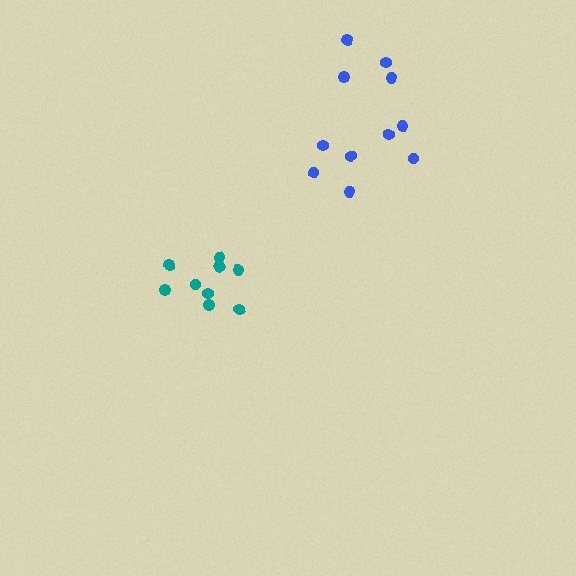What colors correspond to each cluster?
The clusters are colored: teal, blue.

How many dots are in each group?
Group 1: 9 dots, Group 2: 11 dots (20 total).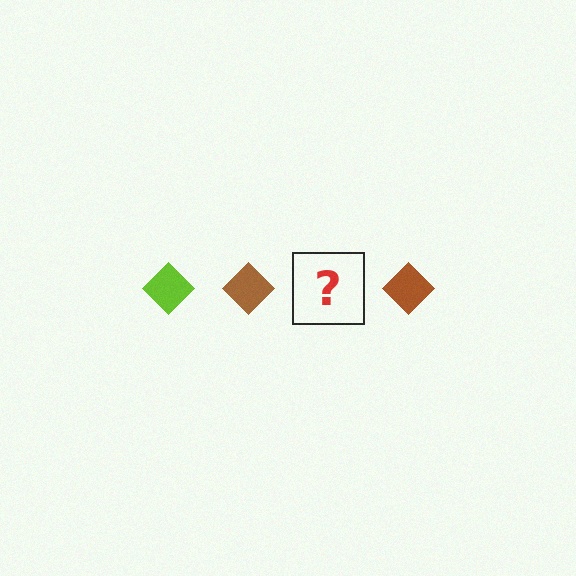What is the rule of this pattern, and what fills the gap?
The rule is that the pattern cycles through lime, brown diamonds. The gap should be filled with a lime diamond.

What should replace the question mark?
The question mark should be replaced with a lime diamond.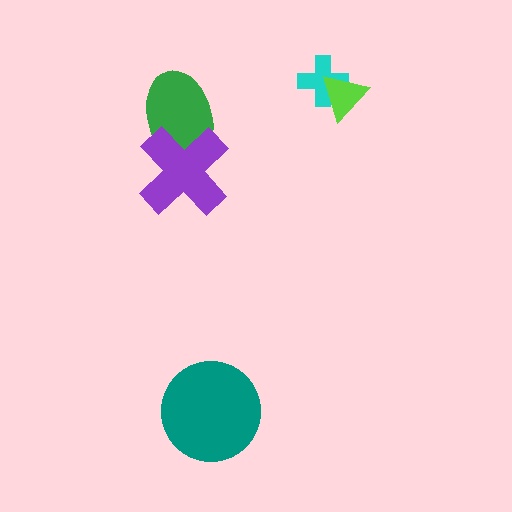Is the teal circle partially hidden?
No, no other shape covers it.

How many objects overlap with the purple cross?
1 object overlaps with the purple cross.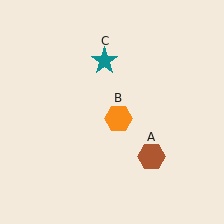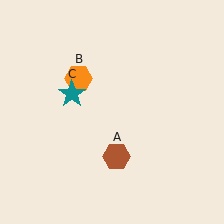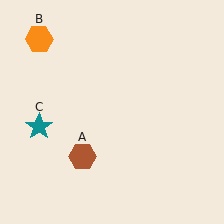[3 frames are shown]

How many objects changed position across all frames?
3 objects changed position: brown hexagon (object A), orange hexagon (object B), teal star (object C).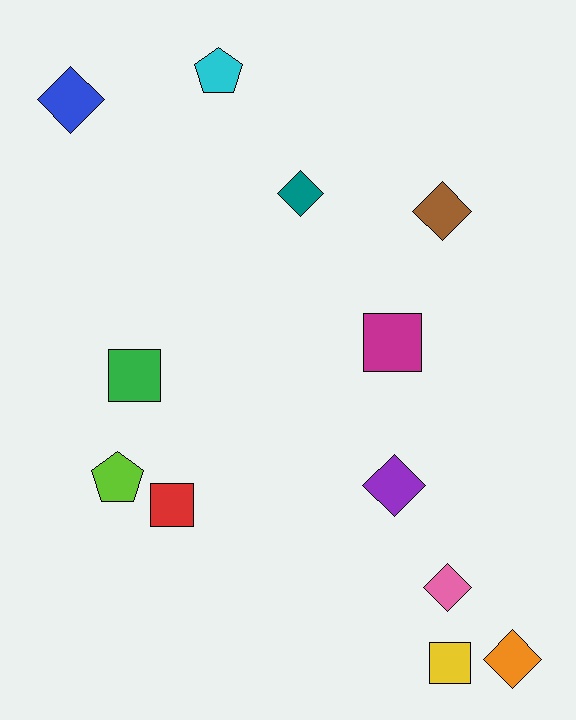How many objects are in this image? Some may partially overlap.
There are 12 objects.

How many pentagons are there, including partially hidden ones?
There are 2 pentagons.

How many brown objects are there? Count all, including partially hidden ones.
There is 1 brown object.